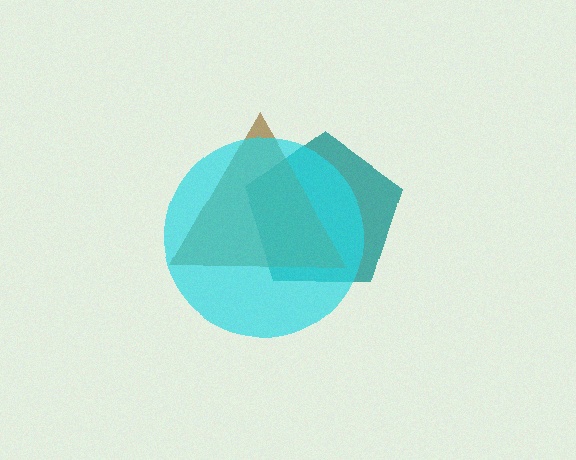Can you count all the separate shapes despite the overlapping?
Yes, there are 3 separate shapes.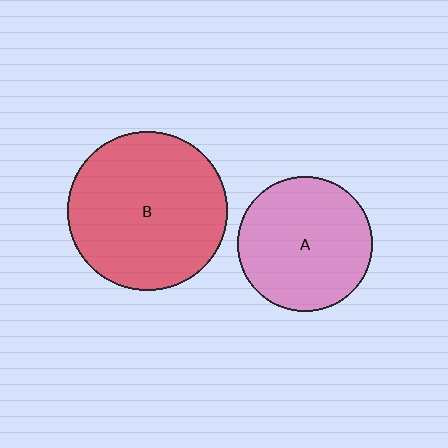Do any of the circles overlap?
No, none of the circles overlap.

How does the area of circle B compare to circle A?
Approximately 1.4 times.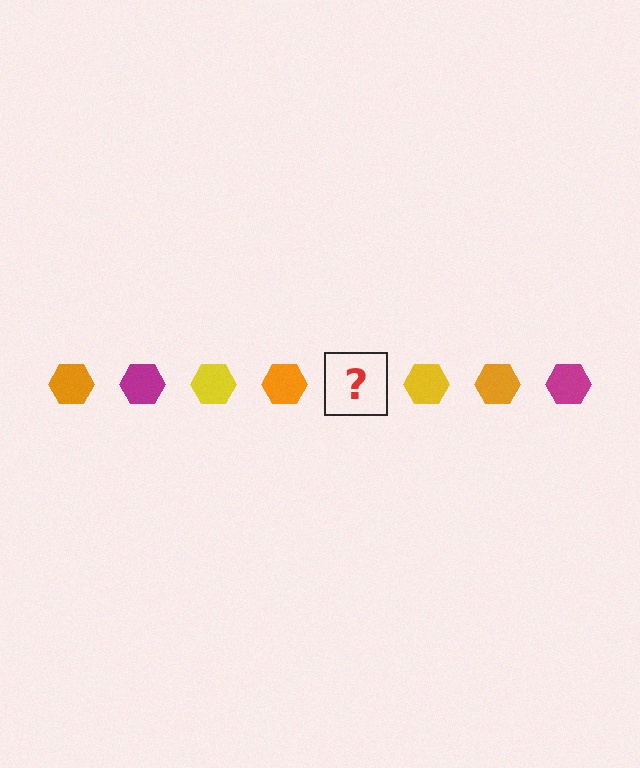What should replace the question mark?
The question mark should be replaced with a magenta hexagon.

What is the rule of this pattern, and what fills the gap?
The rule is that the pattern cycles through orange, magenta, yellow hexagons. The gap should be filled with a magenta hexagon.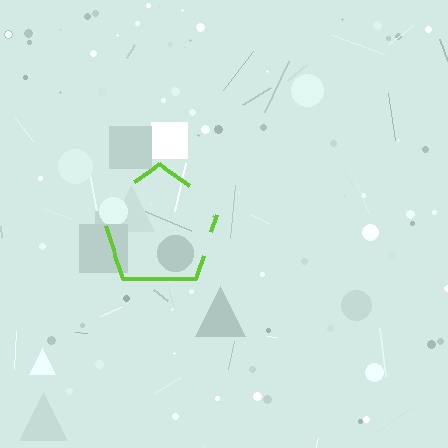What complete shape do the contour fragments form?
The contour fragments form a pentagon.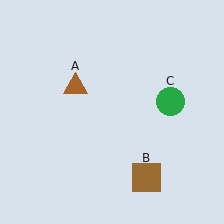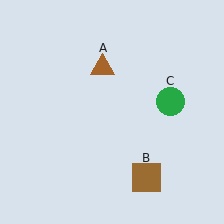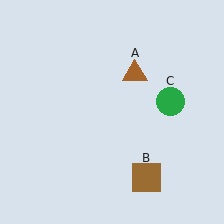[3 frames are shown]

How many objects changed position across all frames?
1 object changed position: brown triangle (object A).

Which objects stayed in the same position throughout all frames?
Brown square (object B) and green circle (object C) remained stationary.